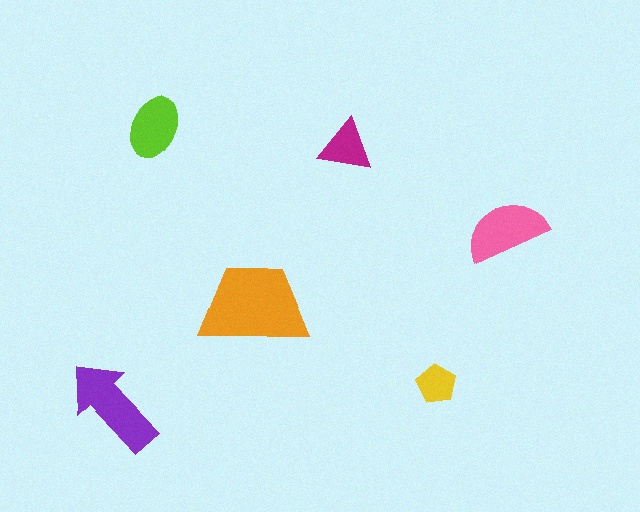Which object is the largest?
The orange trapezoid.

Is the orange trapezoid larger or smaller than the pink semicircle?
Larger.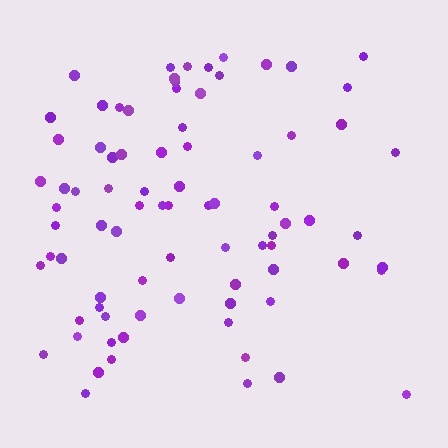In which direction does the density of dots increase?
From right to left, with the left side densest.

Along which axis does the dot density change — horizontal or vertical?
Horizontal.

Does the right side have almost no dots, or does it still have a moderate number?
Still a moderate number, just noticeably fewer than the left.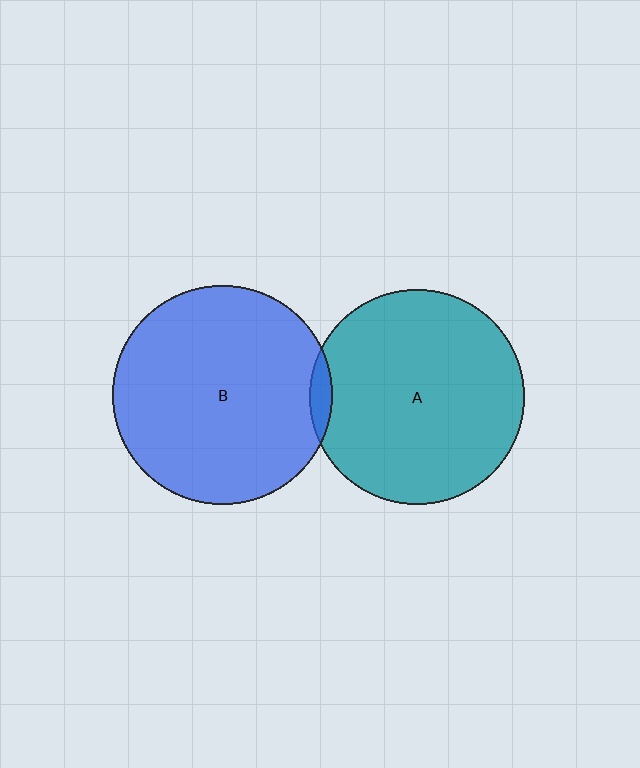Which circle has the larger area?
Circle B (blue).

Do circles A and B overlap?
Yes.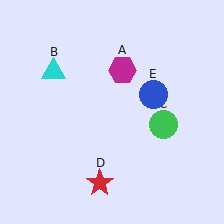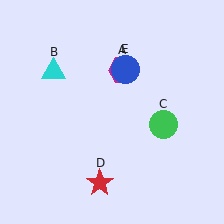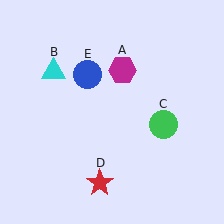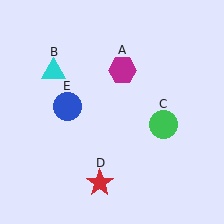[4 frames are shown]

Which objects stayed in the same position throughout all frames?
Magenta hexagon (object A) and cyan triangle (object B) and green circle (object C) and red star (object D) remained stationary.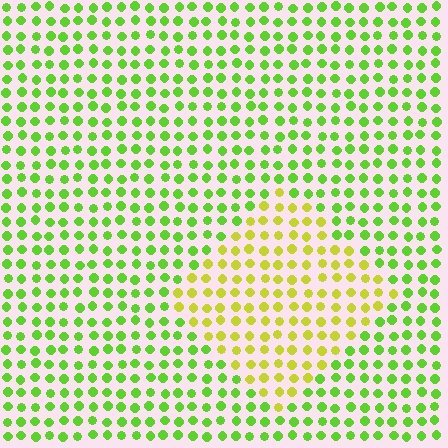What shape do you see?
I see a diamond.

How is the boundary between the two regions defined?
The boundary is defined purely by a slight shift in hue (about 37 degrees). Spacing, size, and orientation are identical on both sides.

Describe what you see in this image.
The image is filled with small lime elements in a uniform arrangement. A diamond-shaped region is visible where the elements are tinted to a slightly different hue, forming a subtle color boundary.